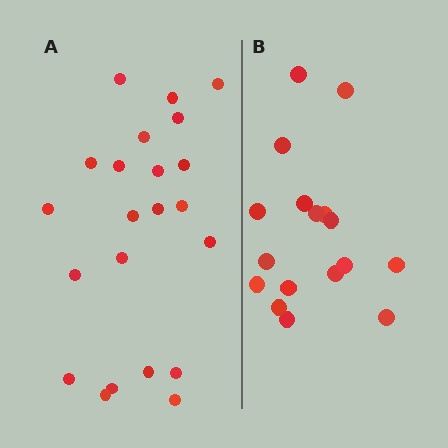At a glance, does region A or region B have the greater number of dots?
Region A (the left region) has more dots.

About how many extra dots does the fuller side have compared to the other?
Region A has about 5 more dots than region B.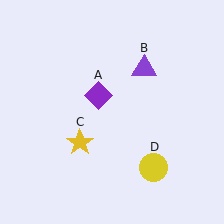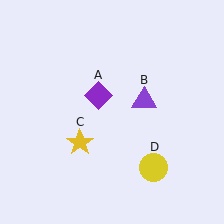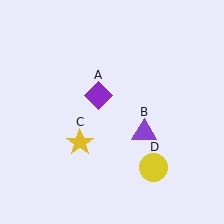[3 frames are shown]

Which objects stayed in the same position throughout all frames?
Purple diamond (object A) and yellow star (object C) and yellow circle (object D) remained stationary.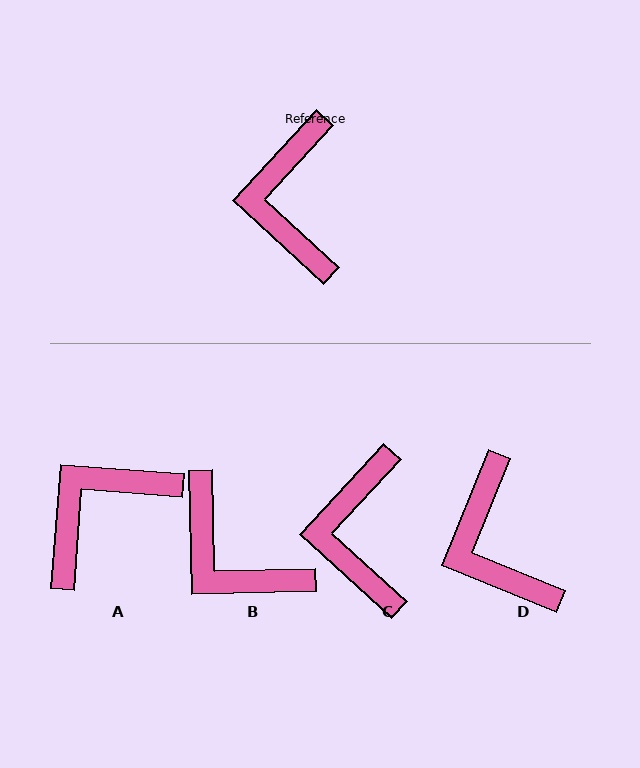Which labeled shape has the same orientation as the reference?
C.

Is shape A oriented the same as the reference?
No, it is off by about 52 degrees.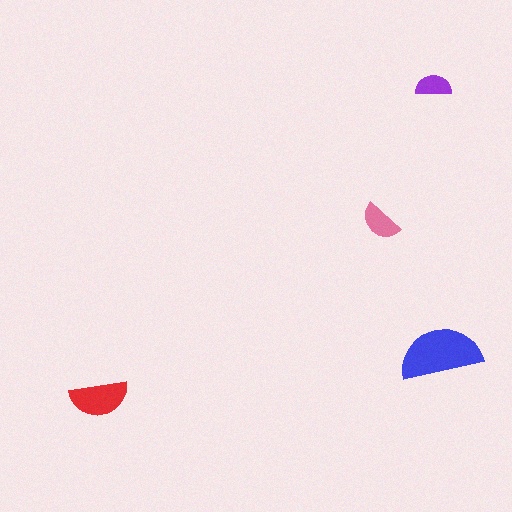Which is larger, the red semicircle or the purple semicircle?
The red one.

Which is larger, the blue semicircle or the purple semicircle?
The blue one.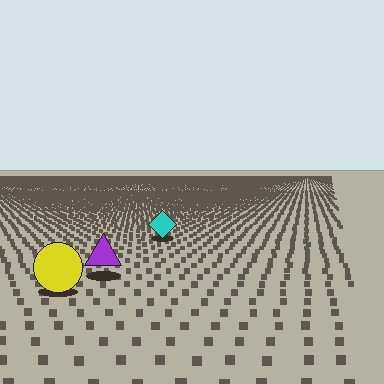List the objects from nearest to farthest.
From nearest to farthest: the yellow circle, the purple triangle, the cyan diamond.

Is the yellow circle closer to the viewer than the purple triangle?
Yes. The yellow circle is closer — you can tell from the texture gradient: the ground texture is coarser near it.